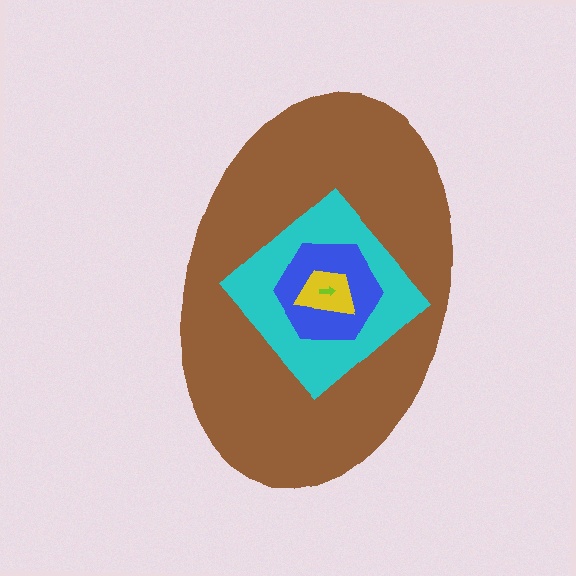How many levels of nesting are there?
5.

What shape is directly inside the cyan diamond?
The blue hexagon.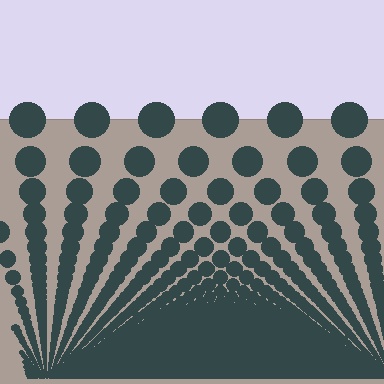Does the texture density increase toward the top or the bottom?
Density increases toward the bottom.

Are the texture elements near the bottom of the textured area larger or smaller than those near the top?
Smaller. The gradient is inverted — elements near the bottom are smaller and denser.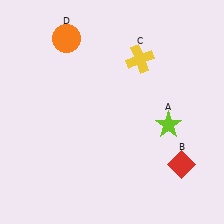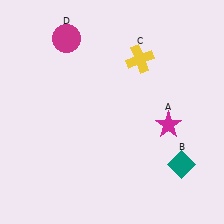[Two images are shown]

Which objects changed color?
A changed from lime to magenta. B changed from red to teal. D changed from orange to magenta.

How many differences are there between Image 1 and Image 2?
There are 3 differences between the two images.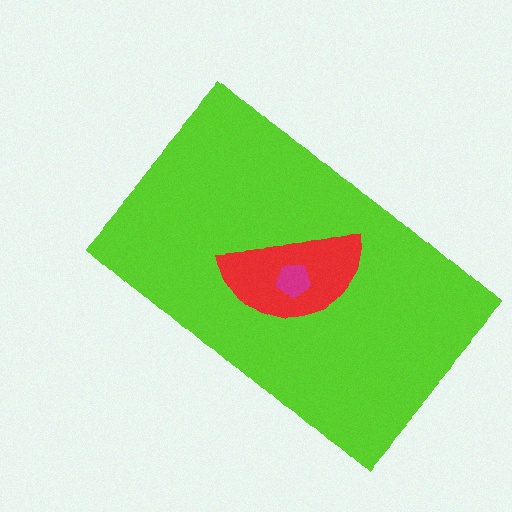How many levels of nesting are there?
3.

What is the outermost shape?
The lime rectangle.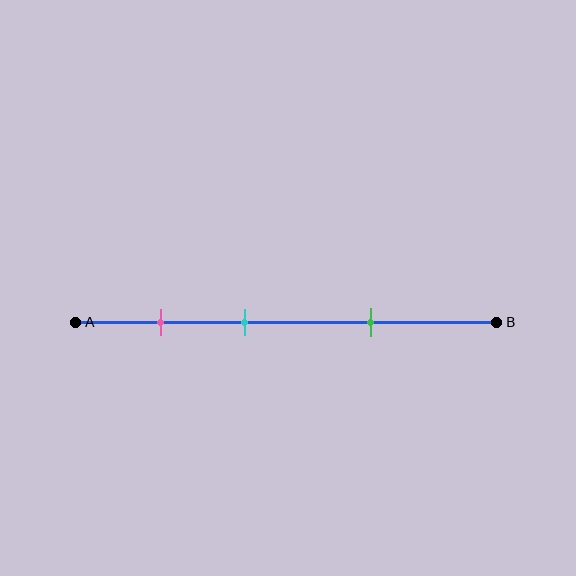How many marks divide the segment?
There are 3 marks dividing the segment.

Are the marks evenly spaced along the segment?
Yes, the marks are approximately evenly spaced.